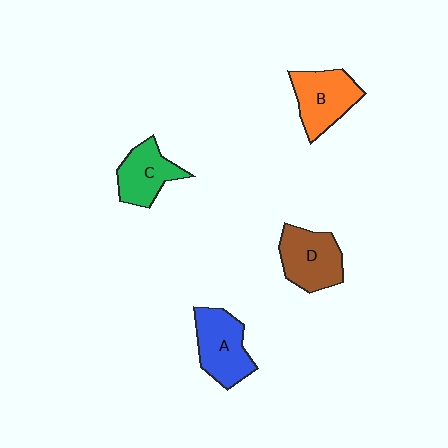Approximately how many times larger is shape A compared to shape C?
Approximately 1.2 times.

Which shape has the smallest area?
Shape C (green).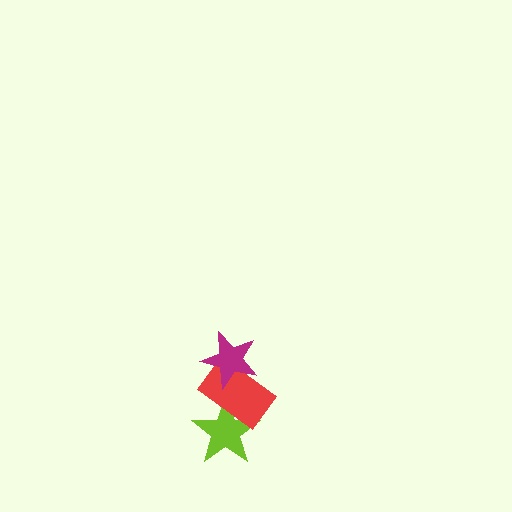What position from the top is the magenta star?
The magenta star is 1st from the top.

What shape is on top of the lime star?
The red rectangle is on top of the lime star.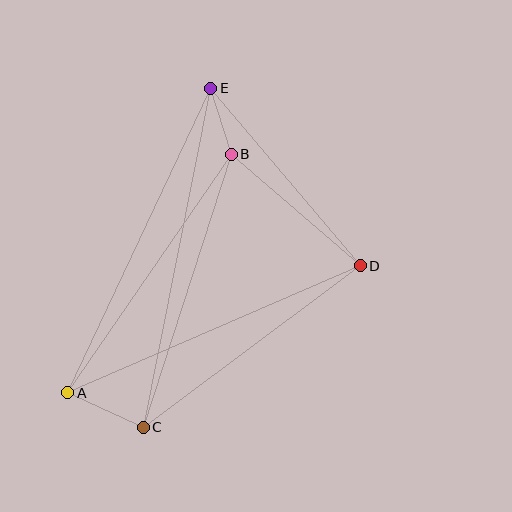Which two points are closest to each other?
Points B and E are closest to each other.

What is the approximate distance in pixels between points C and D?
The distance between C and D is approximately 270 pixels.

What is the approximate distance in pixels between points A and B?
The distance between A and B is approximately 289 pixels.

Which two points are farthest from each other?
Points C and E are farthest from each other.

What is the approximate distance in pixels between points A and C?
The distance between A and C is approximately 83 pixels.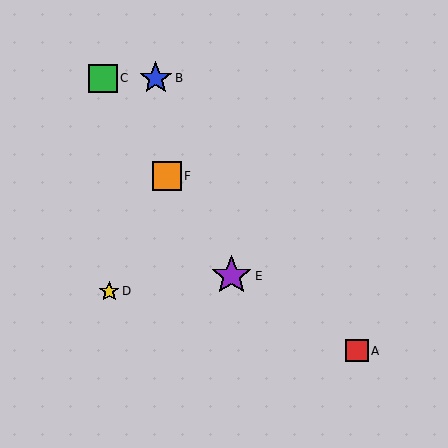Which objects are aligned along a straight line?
Objects C, E, F are aligned along a straight line.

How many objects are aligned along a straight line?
3 objects (C, E, F) are aligned along a straight line.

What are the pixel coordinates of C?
Object C is at (103, 78).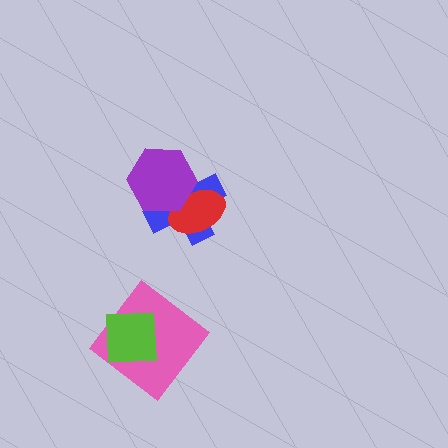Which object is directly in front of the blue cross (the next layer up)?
The red ellipse is directly in front of the blue cross.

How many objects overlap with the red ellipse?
2 objects overlap with the red ellipse.